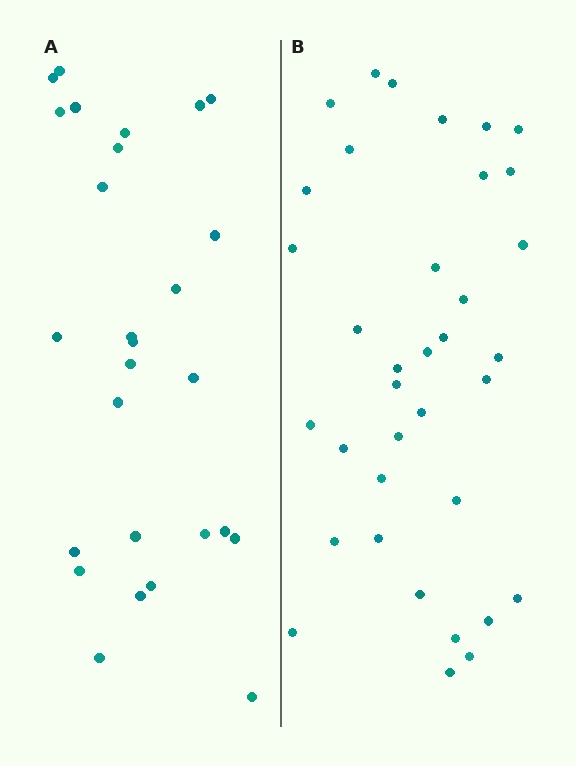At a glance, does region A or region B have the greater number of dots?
Region B (the right region) has more dots.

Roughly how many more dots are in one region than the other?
Region B has roughly 8 or so more dots than region A.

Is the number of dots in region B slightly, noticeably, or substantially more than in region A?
Region B has noticeably more, but not dramatically so. The ratio is roughly 1.3 to 1.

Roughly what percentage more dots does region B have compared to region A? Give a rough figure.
About 35% more.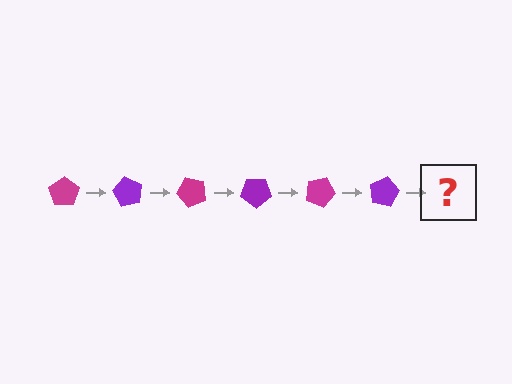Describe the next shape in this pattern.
It should be a magenta pentagon, rotated 360 degrees from the start.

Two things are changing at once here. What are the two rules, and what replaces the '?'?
The two rules are that it rotates 60 degrees each step and the color cycles through magenta and purple. The '?' should be a magenta pentagon, rotated 360 degrees from the start.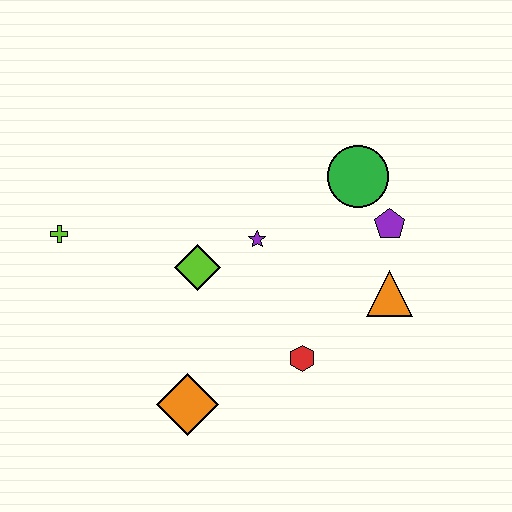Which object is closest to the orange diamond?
The red hexagon is closest to the orange diamond.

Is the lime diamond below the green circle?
Yes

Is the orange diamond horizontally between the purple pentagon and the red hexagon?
No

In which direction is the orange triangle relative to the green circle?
The orange triangle is below the green circle.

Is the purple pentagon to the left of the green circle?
No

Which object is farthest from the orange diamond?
The green circle is farthest from the orange diamond.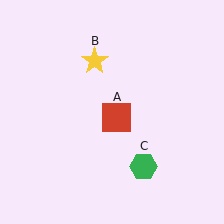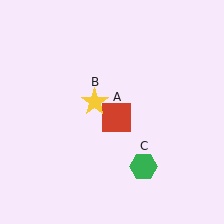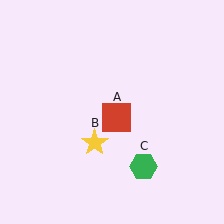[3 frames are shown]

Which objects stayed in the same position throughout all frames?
Red square (object A) and green hexagon (object C) remained stationary.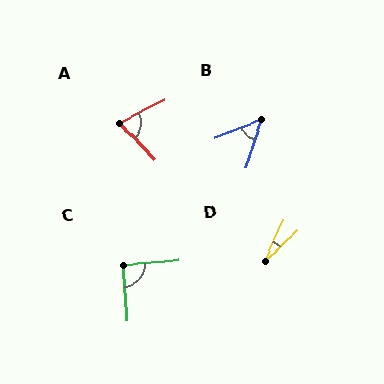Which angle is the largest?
C, at approximately 91 degrees.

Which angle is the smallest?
D, at approximately 23 degrees.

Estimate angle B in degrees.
Approximately 50 degrees.